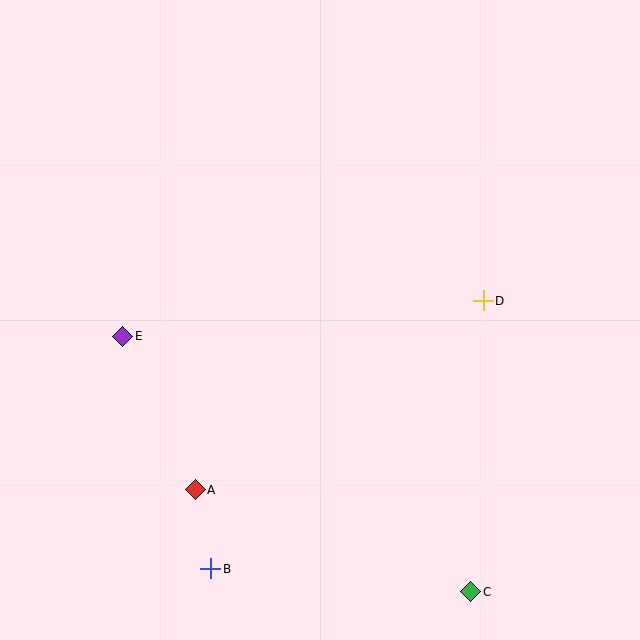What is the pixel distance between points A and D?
The distance between A and D is 344 pixels.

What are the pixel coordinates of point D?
Point D is at (483, 301).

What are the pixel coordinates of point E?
Point E is at (123, 336).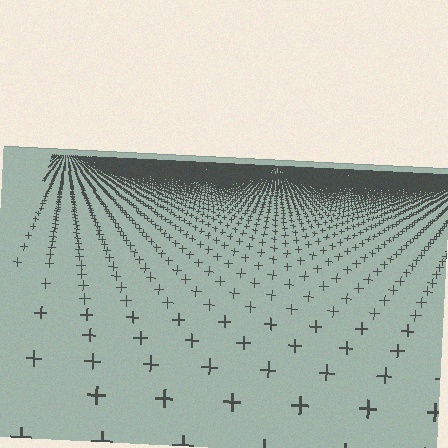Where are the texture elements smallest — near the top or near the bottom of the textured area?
Near the top.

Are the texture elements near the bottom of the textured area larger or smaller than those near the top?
Larger. Near the bottom, elements are closer to the viewer and appear at a bigger on-screen size.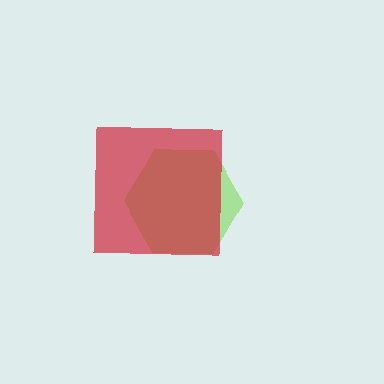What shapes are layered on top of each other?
The layered shapes are: a lime hexagon, a red square.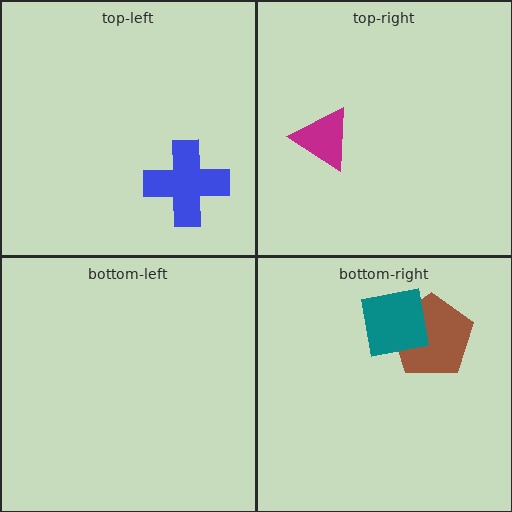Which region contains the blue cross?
The top-left region.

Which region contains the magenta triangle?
The top-right region.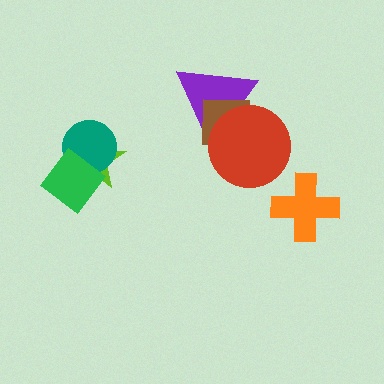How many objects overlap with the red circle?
2 objects overlap with the red circle.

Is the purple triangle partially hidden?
Yes, it is partially covered by another shape.